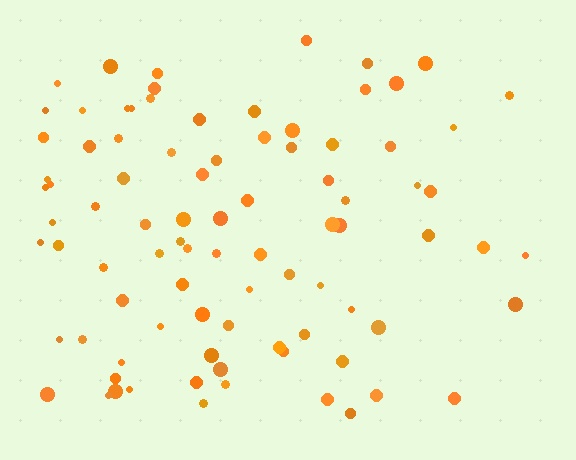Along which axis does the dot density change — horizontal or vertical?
Horizontal.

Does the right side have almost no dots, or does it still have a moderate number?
Still a moderate number, just noticeably fewer than the left.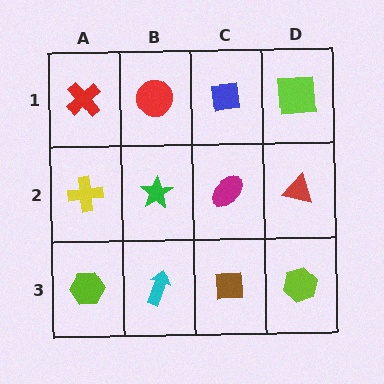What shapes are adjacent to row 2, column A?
A red cross (row 1, column A), a lime hexagon (row 3, column A), a green star (row 2, column B).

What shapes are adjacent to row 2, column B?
A red circle (row 1, column B), a cyan arrow (row 3, column B), a yellow cross (row 2, column A), a magenta ellipse (row 2, column C).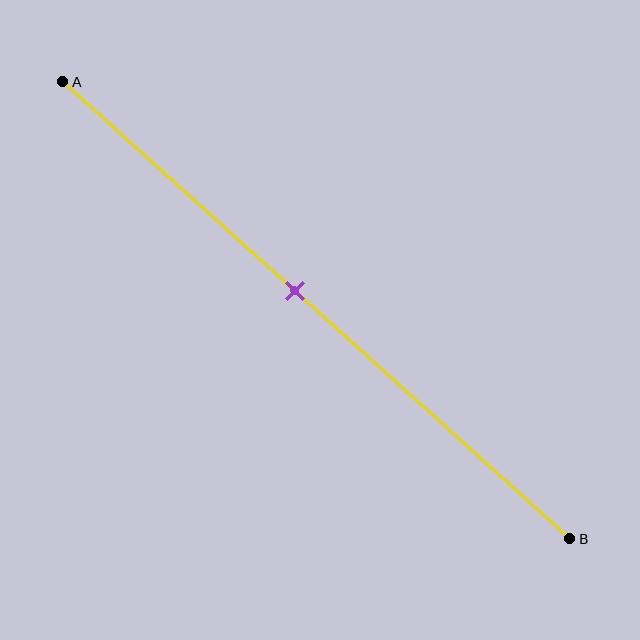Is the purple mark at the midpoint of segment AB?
No, the mark is at about 45% from A, not at the 50% midpoint.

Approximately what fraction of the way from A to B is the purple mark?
The purple mark is approximately 45% of the way from A to B.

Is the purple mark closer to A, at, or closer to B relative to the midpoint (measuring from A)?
The purple mark is closer to point A than the midpoint of segment AB.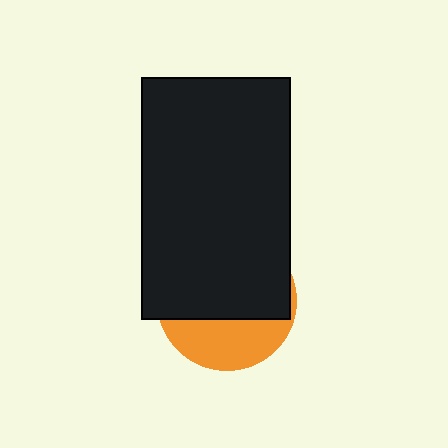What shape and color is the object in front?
The object in front is a black rectangle.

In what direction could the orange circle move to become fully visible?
The orange circle could move down. That would shift it out from behind the black rectangle entirely.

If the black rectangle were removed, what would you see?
You would see the complete orange circle.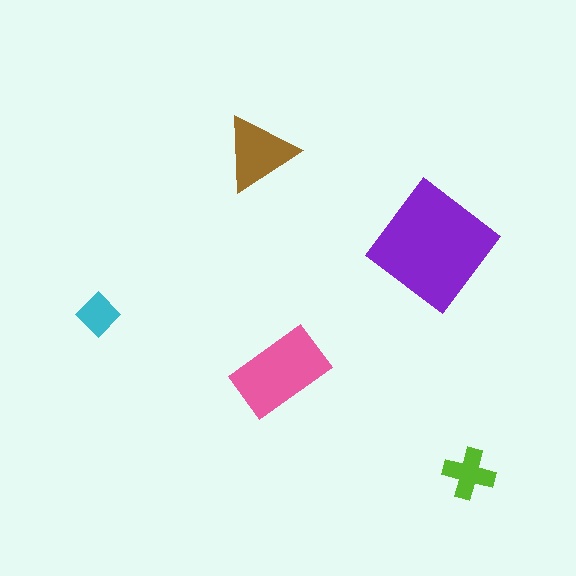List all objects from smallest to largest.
The cyan diamond, the lime cross, the brown triangle, the pink rectangle, the purple diamond.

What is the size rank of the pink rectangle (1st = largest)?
2nd.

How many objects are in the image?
There are 5 objects in the image.